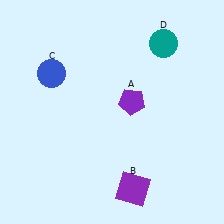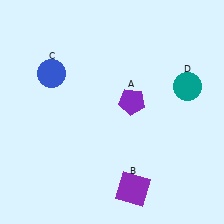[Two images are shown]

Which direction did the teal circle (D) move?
The teal circle (D) moved down.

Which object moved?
The teal circle (D) moved down.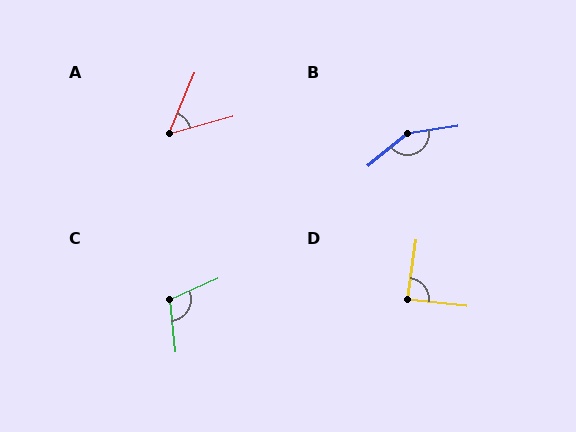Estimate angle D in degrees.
Approximately 89 degrees.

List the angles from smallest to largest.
A (52°), D (89°), C (108°), B (148°).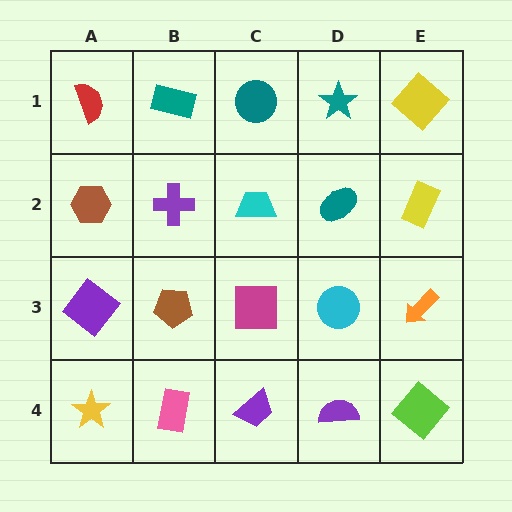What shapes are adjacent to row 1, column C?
A cyan trapezoid (row 2, column C), a teal rectangle (row 1, column B), a teal star (row 1, column D).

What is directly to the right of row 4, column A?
A pink rectangle.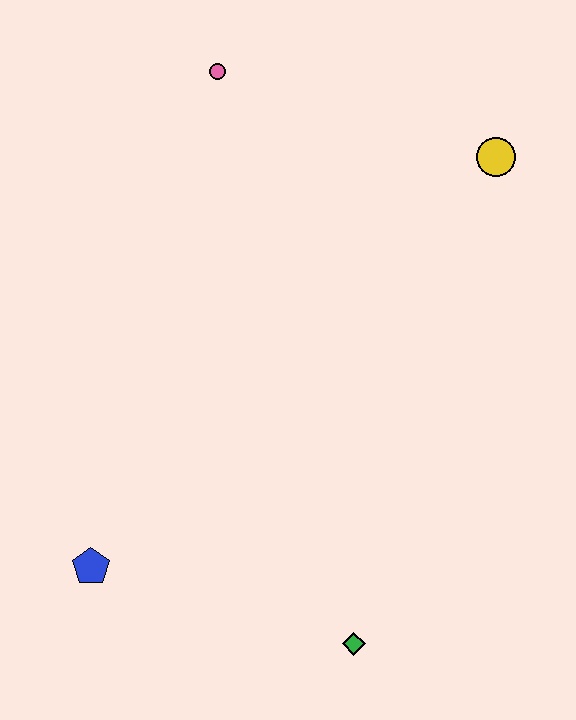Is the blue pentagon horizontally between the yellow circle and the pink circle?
No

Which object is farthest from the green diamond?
The pink circle is farthest from the green diamond.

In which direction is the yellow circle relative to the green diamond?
The yellow circle is above the green diamond.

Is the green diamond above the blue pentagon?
No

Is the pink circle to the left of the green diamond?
Yes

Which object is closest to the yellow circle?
The pink circle is closest to the yellow circle.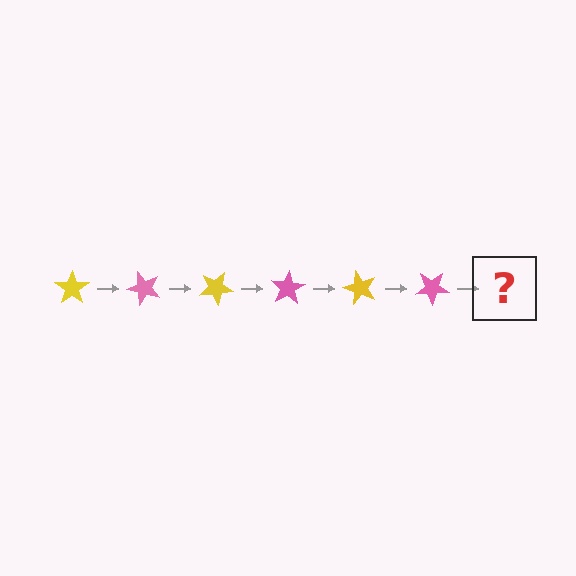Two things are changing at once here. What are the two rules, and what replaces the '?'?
The two rules are that it rotates 50 degrees each step and the color cycles through yellow and pink. The '?' should be a yellow star, rotated 300 degrees from the start.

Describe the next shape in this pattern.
It should be a yellow star, rotated 300 degrees from the start.